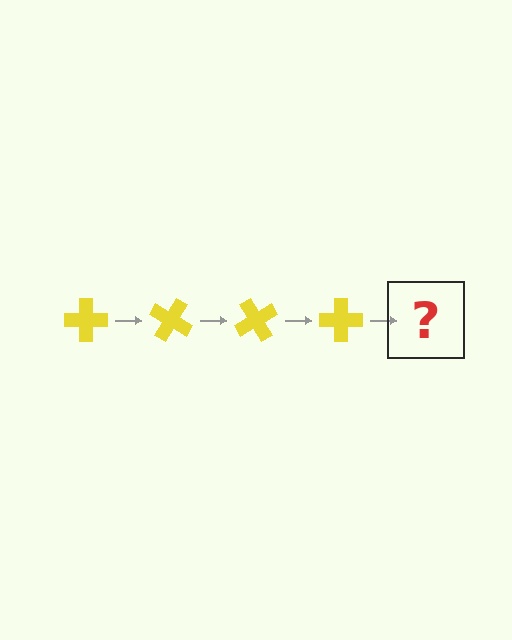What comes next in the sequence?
The next element should be a yellow cross rotated 120 degrees.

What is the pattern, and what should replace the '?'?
The pattern is that the cross rotates 30 degrees each step. The '?' should be a yellow cross rotated 120 degrees.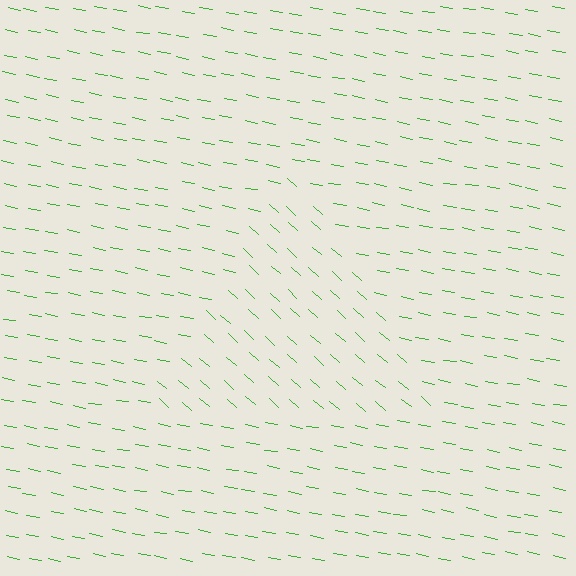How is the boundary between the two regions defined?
The boundary is defined purely by a change in line orientation (approximately 31 degrees difference). All lines are the same color and thickness.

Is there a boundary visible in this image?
Yes, there is a texture boundary formed by a change in line orientation.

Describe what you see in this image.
The image is filled with small green line segments. A triangle region in the image has lines oriented differently from the surrounding lines, creating a visible texture boundary.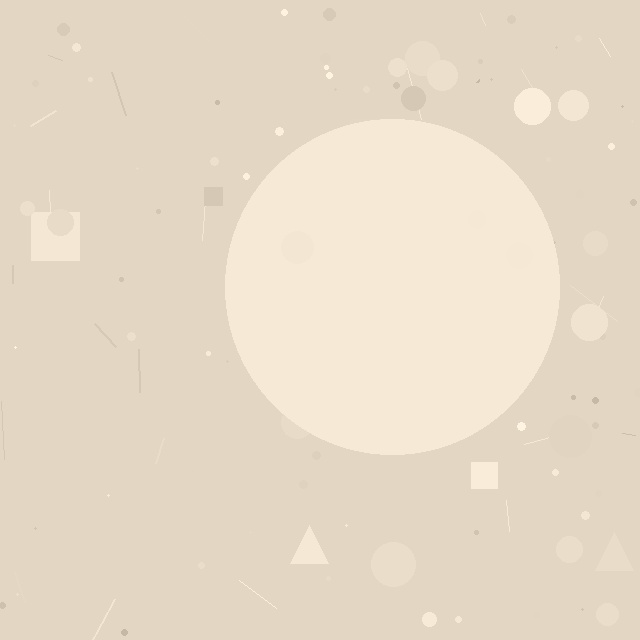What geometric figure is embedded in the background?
A circle is embedded in the background.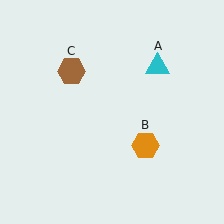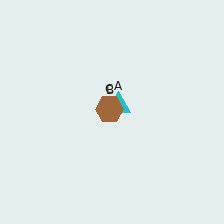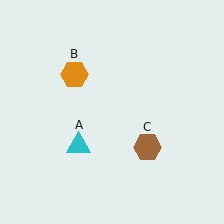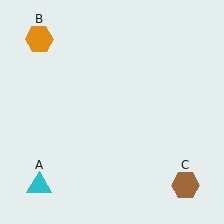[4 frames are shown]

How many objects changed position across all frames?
3 objects changed position: cyan triangle (object A), orange hexagon (object B), brown hexagon (object C).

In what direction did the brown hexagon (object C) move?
The brown hexagon (object C) moved down and to the right.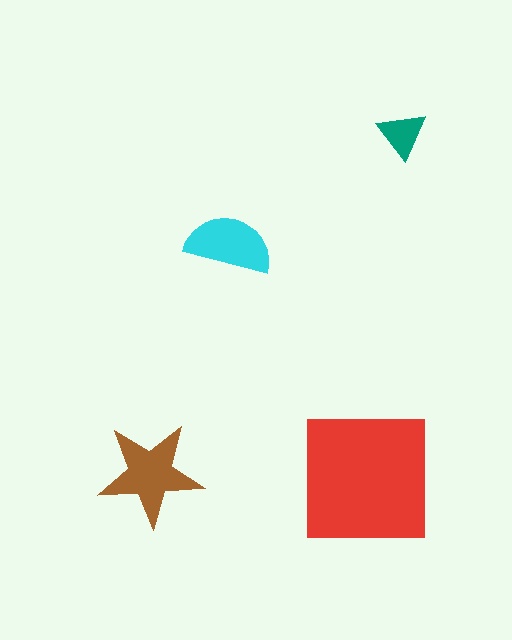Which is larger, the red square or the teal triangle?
The red square.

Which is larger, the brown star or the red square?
The red square.